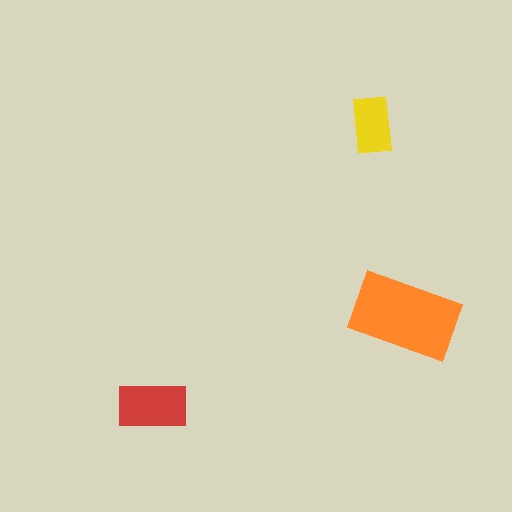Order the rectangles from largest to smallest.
the orange one, the red one, the yellow one.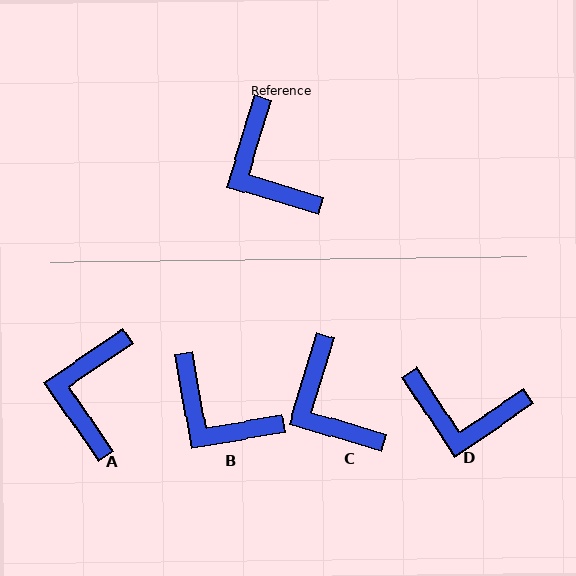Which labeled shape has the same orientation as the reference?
C.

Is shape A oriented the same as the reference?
No, it is off by about 39 degrees.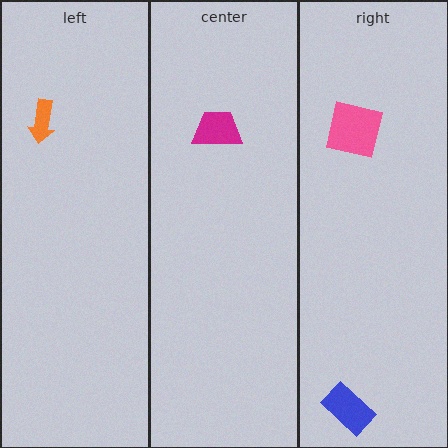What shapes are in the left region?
The orange arrow.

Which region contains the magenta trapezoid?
The center region.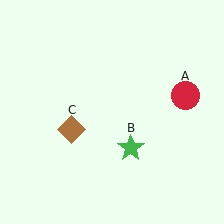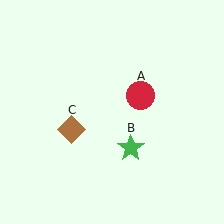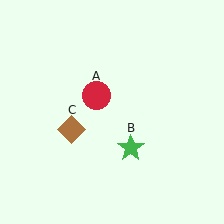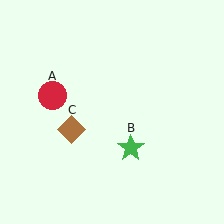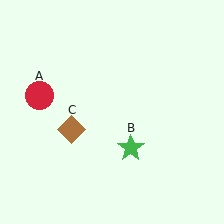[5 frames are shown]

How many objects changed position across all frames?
1 object changed position: red circle (object A).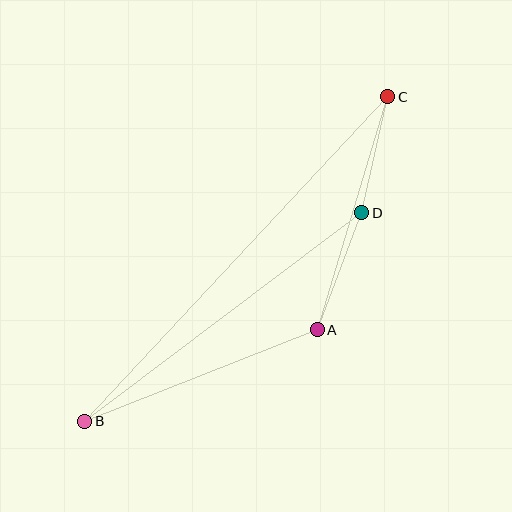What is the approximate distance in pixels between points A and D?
The distance between A and D is approximately 126 pixels.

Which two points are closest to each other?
Points C and D are closest to each other.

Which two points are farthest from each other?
Points B and C are farthest from each other.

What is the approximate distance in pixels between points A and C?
The distance between A and C is approximately 243 pixels.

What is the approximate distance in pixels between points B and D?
The distance between B and D is approximately 347 pixels.